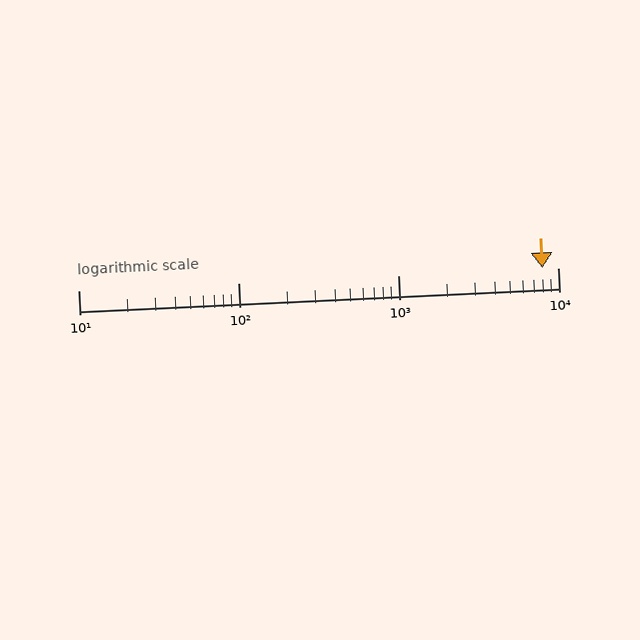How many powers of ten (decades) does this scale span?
The scale spans 3 decades, from 10 to 10000.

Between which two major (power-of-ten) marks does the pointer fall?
The pointer is between 1000 and 10000.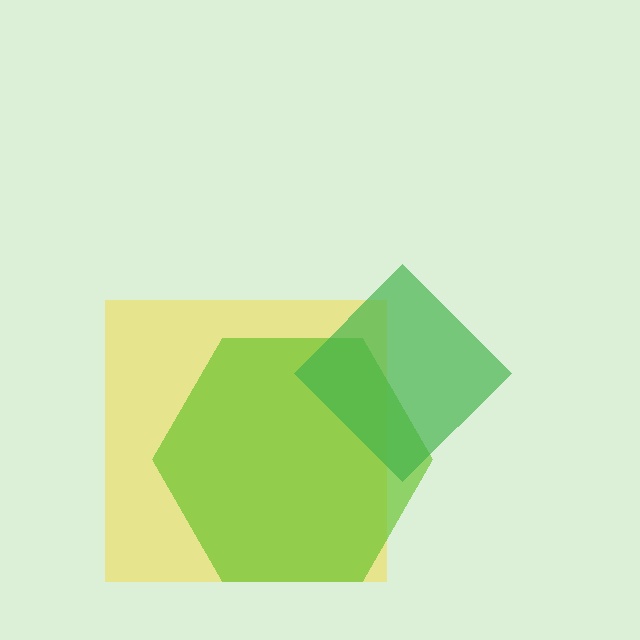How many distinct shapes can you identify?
There are 3 distinct shapes: a yellow square, a lime hexagon, a green diamond.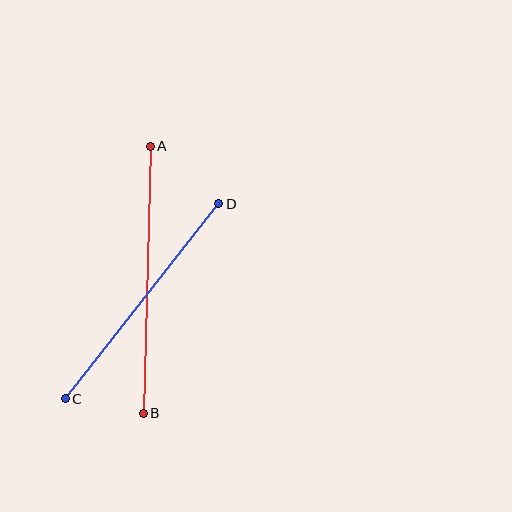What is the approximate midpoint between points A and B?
The midpoint is at approximately (147, 280) pixels.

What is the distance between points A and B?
The distance is approximately 267 pixels.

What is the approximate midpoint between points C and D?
The midpoint is at approximately (142, 301) pixels.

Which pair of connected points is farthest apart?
Points A and B are farthest apart.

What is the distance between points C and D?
The distance is approximately 248 pixels.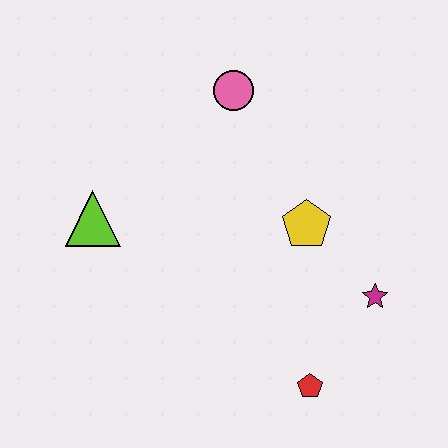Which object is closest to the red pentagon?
The magenta star is closest to the red pentagon.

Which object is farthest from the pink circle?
The red pentagon is farthest from the pink circle.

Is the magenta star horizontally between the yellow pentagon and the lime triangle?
No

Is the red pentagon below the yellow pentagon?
Yes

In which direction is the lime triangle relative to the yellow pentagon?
The lime triangle is to the left of the yellow pentagon.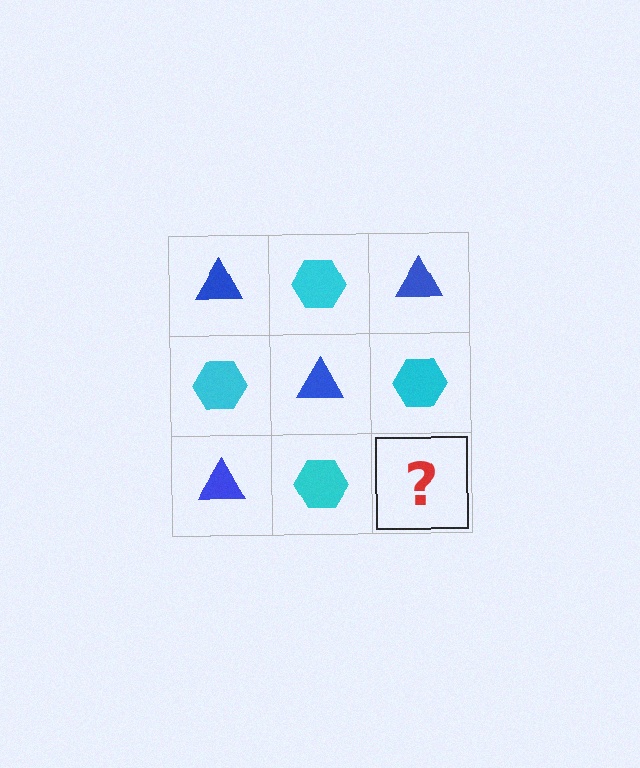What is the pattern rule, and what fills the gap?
The rule is that it alternates blue triangle and cyan hexagon in a checkerboard pattern. The gap should be filled with a blue triangle.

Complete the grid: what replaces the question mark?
The question mark should be replaced with a blue triangle.